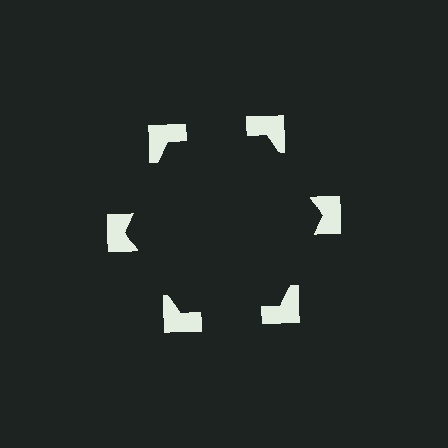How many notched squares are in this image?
There are 6 — one at each vertex of the illusory hexagon.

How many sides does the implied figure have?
6 sides.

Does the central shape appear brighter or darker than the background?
It typically appears slightly darker than the background, even though no actual brightness change is drawn.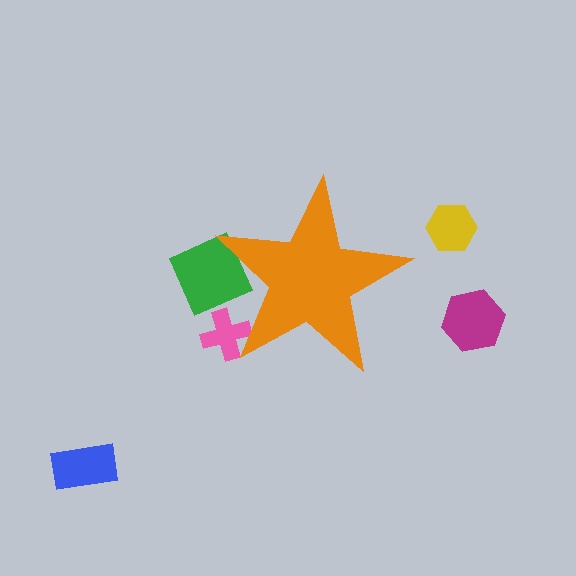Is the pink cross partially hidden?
Yes, the pink cross is partially hidden behind the orange star.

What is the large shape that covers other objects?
An orange star.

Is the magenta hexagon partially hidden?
No, the magenta hexagon is fully visible.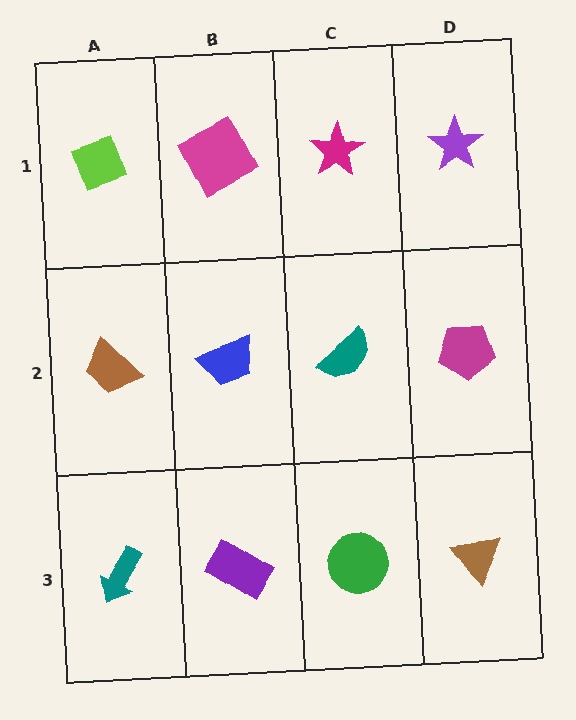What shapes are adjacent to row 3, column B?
A blue trapezoid (row 2, column B), a teal arrow (row 3, column A), a green circle (row 3, column C).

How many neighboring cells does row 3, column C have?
3.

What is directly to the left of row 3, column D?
A green circle.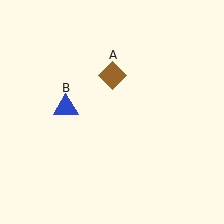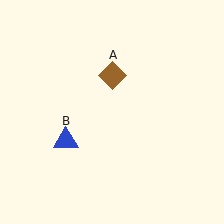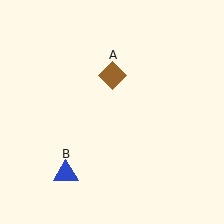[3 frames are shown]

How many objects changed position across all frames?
1 object changed position: blue triangle (object B).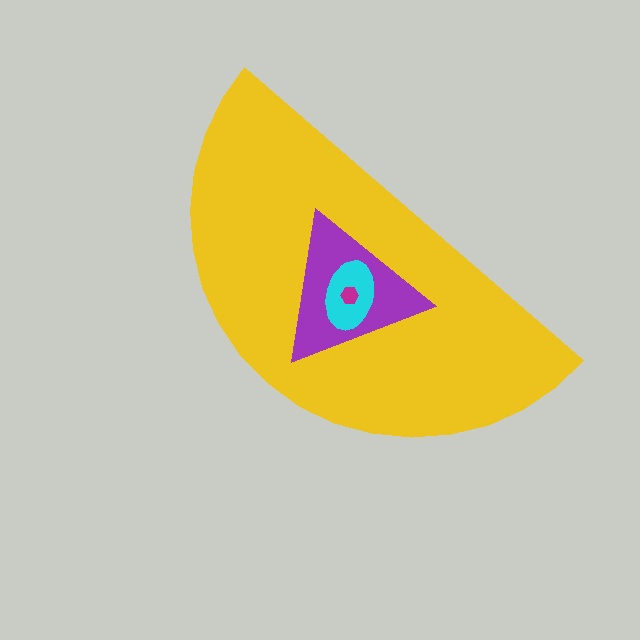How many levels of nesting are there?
4.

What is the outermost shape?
The yellow semicircle.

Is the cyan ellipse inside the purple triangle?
Yes.